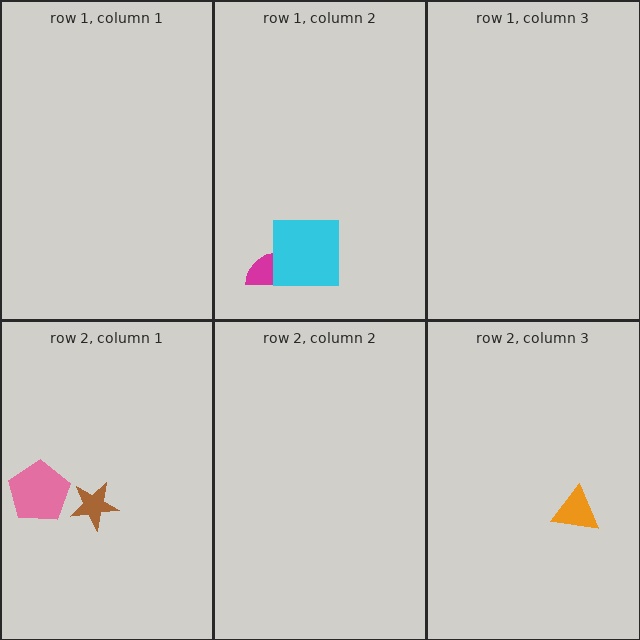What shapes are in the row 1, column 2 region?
The magenta semicircle, the cyan square.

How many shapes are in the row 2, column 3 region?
1.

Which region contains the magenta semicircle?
The row 1, column 2 region.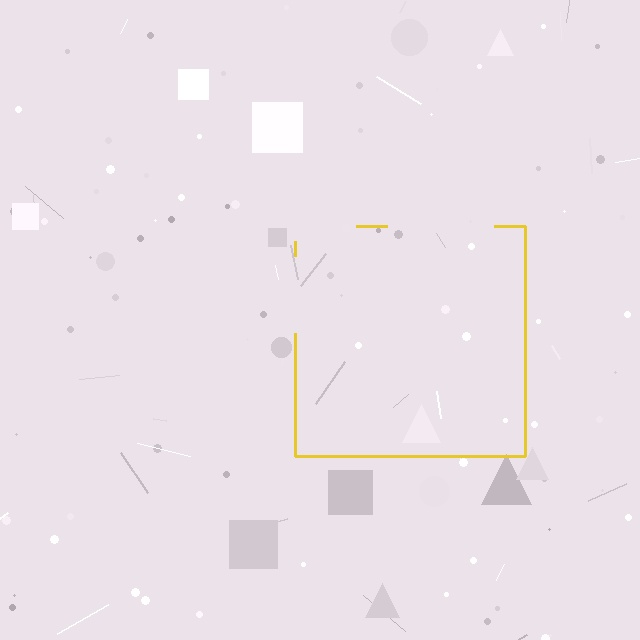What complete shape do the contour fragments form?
The contour fragments form a square.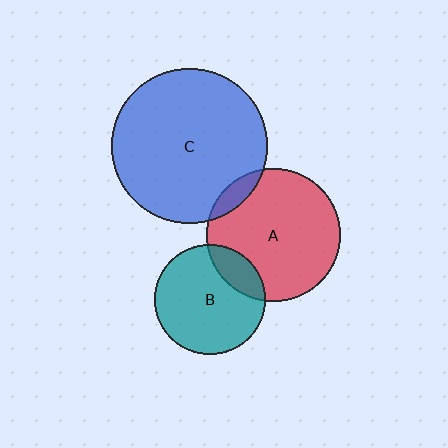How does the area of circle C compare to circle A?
Approximately 1.3 times.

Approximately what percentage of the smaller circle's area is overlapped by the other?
Approximately 20%.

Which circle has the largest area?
Circle C (blue).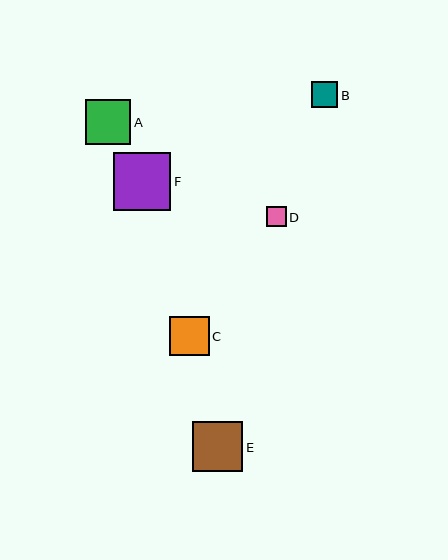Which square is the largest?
Square F is the largest with a size of approximately 58 pixels.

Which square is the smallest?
Square D is the smallest with a size of approximately 20 pixels.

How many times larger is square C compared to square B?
Square C is approximately 1.5 times the size of square B.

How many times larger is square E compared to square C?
Square E is approximately 1.3 times the size of square C.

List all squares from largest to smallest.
From largest to smallest: F, E, A, C, B, D.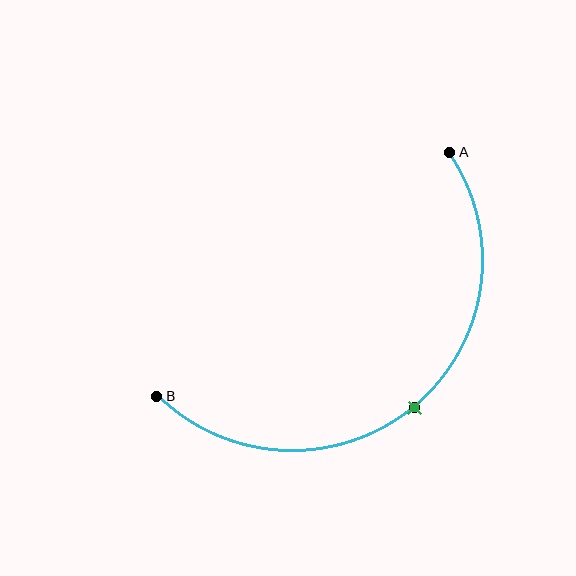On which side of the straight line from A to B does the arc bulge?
The arc bulges below and to the right of the straight line connecting A and B.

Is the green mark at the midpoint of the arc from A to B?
Yes. The green mark lies on the arc at equal arc-length from both A and B — it is the arc midpoint.